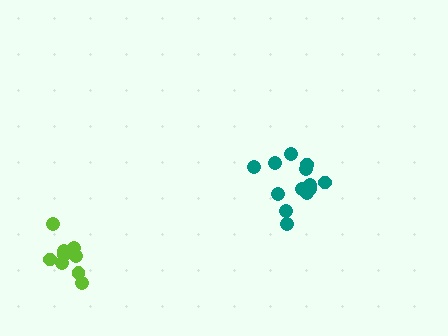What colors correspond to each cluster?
The clusters are colored: lime, teal.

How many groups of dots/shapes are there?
There are 2 groups.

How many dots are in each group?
Group 1: 10 dots, Group 2: 13 dots (23 total).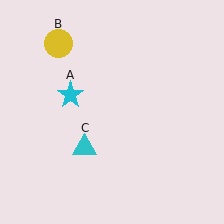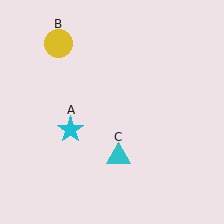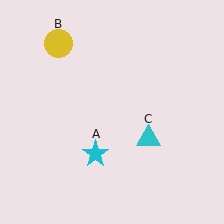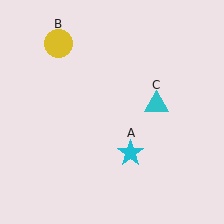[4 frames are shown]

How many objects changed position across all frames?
2 objects changed position: cyan star (object A), cyan triangle (object C).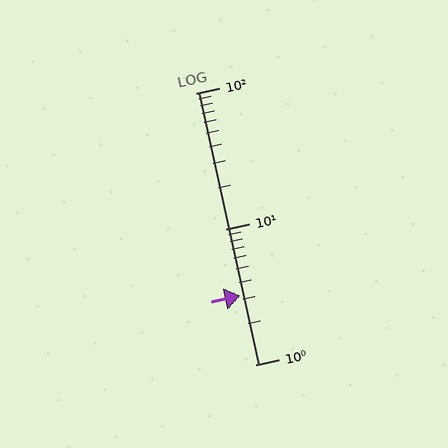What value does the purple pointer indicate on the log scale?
The pointer indicates approximately 3.2.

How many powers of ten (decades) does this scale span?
The scale spans 2 decades, from 1 to 100.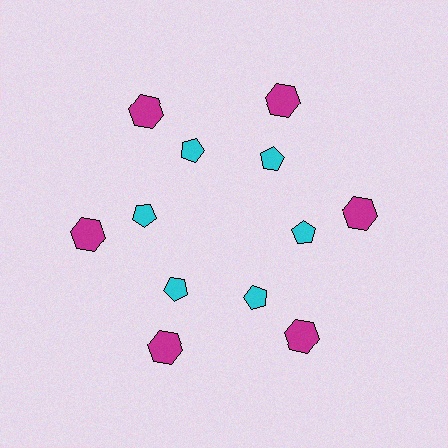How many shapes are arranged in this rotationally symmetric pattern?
There are 12 shapes, arranged in 6 groups of 2.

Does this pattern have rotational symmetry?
Yes, this pattern has 6-fold rotational symmetry. It looks the same after rotating 60 degrees around the center.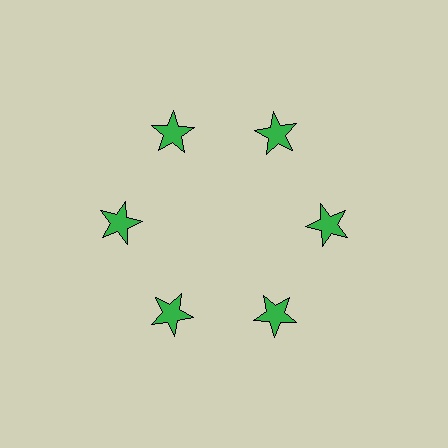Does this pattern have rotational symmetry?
Yes, this pattern has 6-fold rotational symmetry. It looks the same after rotating 60 degrees around the center.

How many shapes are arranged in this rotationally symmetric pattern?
There are 6 shapes, arranged in 6 groups of 1.